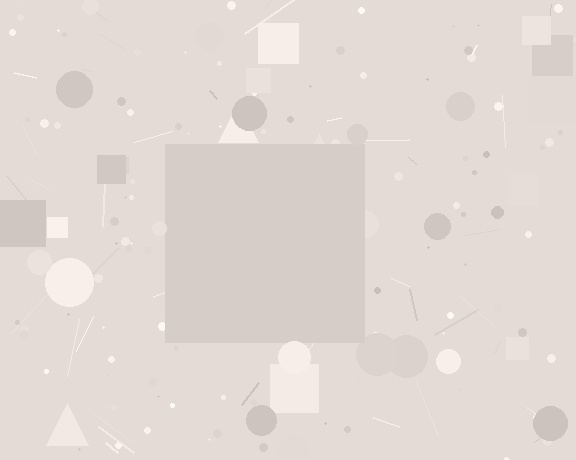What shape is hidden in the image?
A square is hidden in the image.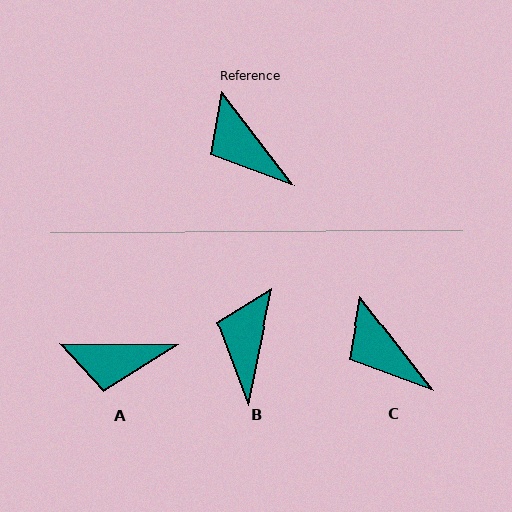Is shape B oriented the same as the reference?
No, it is off by about 49 degrees.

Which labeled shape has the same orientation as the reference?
C.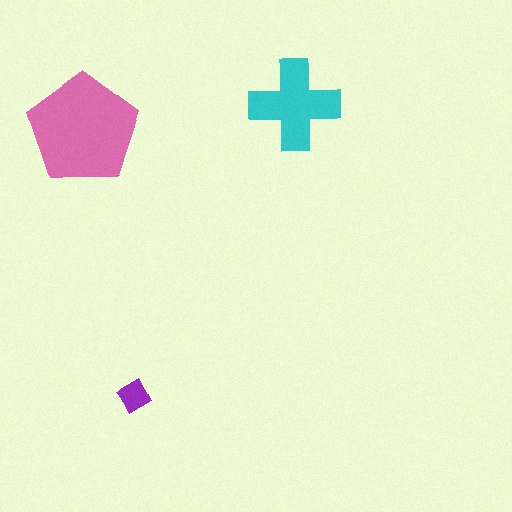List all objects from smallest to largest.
The purple diamond, the cyan cross, the pink pentagon.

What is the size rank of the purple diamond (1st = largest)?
3rd.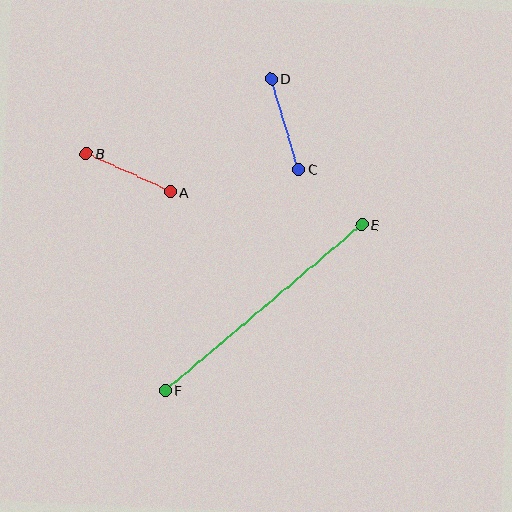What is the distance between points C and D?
The distance is approximately 94 pixels.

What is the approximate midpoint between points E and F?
The midpoint is at approximately (263, 307) pixels.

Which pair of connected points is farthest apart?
Points E and F are farthest apart.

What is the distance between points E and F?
The distance is approximately 257 pixels.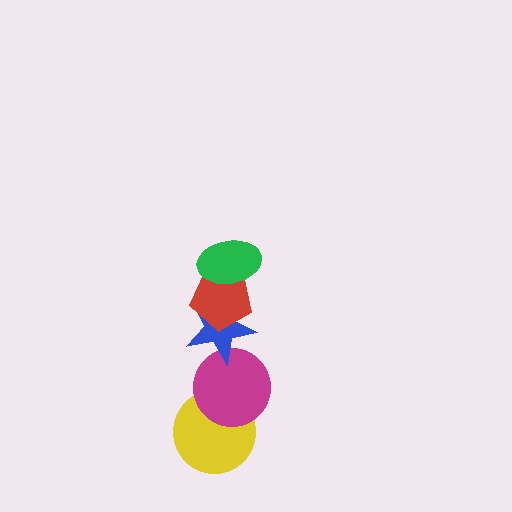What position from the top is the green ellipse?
The green ellipse is 1st from the top.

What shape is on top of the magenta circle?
The blue star is on top of the magenta circle.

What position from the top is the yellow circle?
The yellow circle is 5th from the top.